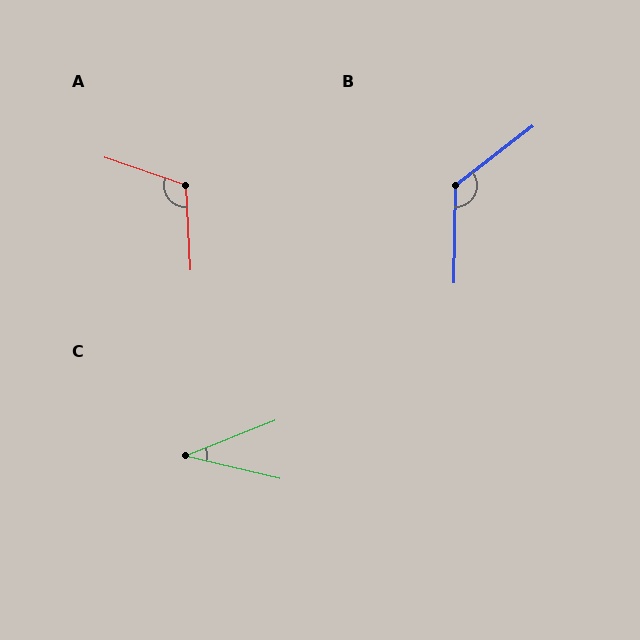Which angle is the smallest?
C, at approximately 35 degrees.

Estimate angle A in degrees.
Approximately 112 degrees.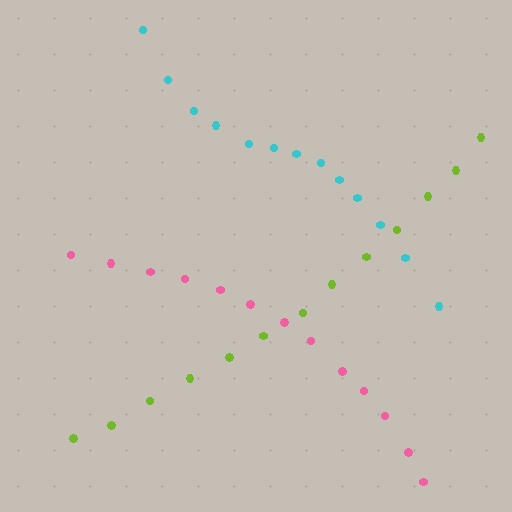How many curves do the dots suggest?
There are 3 distinct paths.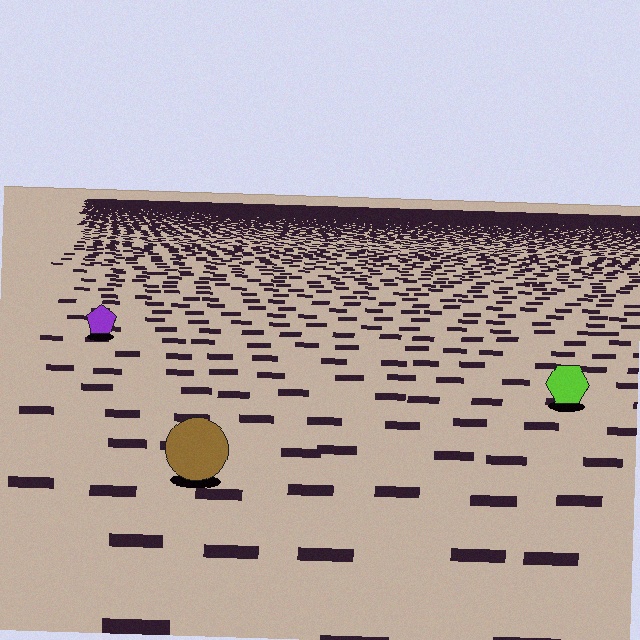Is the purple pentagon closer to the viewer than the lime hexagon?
No. The lime hexagon is closer — you can tell from the texture gradient: the ground texture is coarser near it.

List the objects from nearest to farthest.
From nearest to farthest: the brown circle, the lime hexagon, the purple pentagon.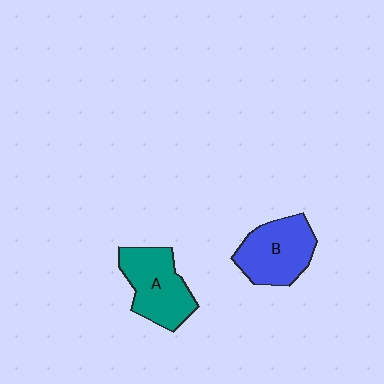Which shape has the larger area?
Shape A (teal).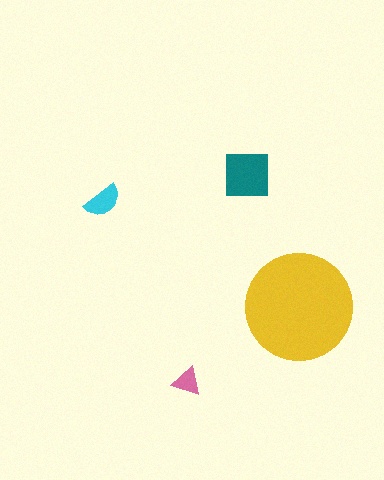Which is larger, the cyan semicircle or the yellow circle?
The yellow circle.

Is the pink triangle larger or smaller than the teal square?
Smaller.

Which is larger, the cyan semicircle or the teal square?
The teal square.